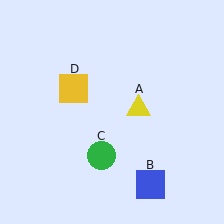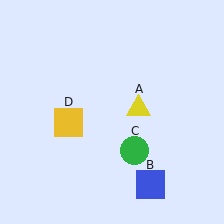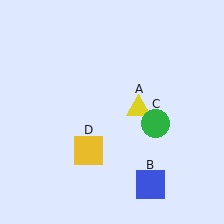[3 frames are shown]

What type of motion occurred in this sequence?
The green circle (object C), yellow square (object D) rotated counterclockwise around the center of the scene.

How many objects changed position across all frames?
2 objects changed position: green circle (object C), yellow square (object D).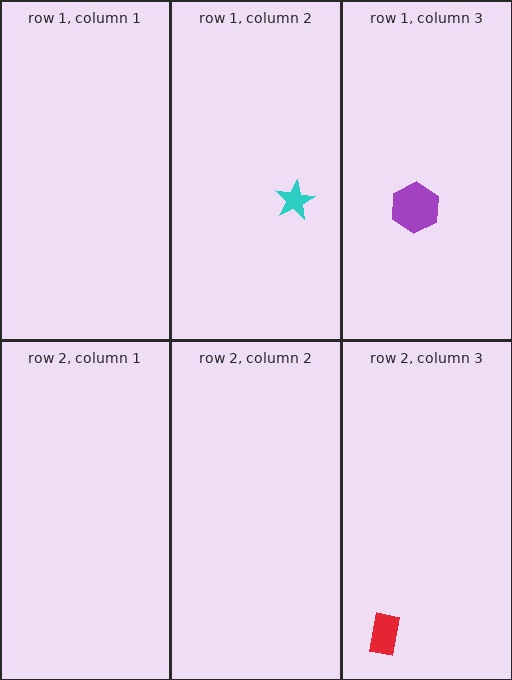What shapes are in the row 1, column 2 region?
The cyan star.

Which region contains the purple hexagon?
The row 1, column 3 region.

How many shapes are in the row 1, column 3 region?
1.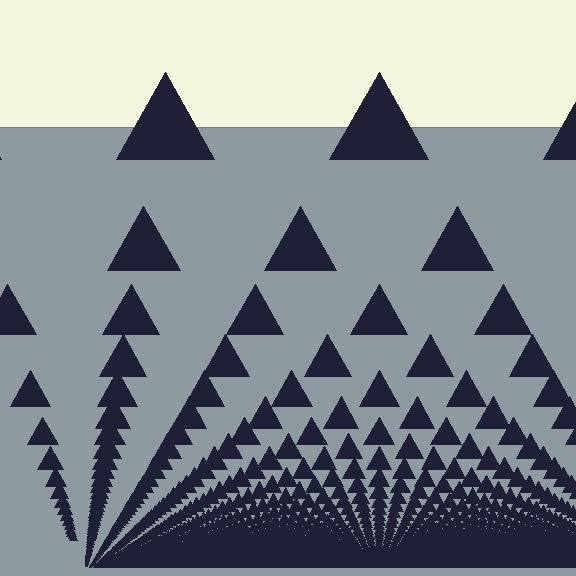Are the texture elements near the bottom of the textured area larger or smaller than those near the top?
Smaller. The gradient is inverted — elements near the bottom are smaller and denser.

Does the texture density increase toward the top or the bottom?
Density increases toward the bottom.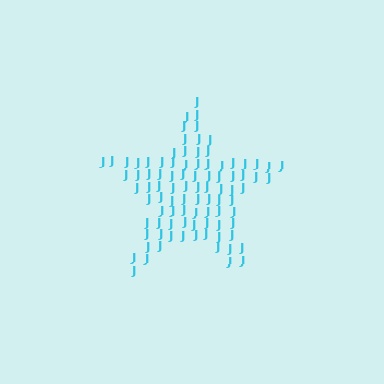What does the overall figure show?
The overall figure shows a star.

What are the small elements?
The small elements are letter J's.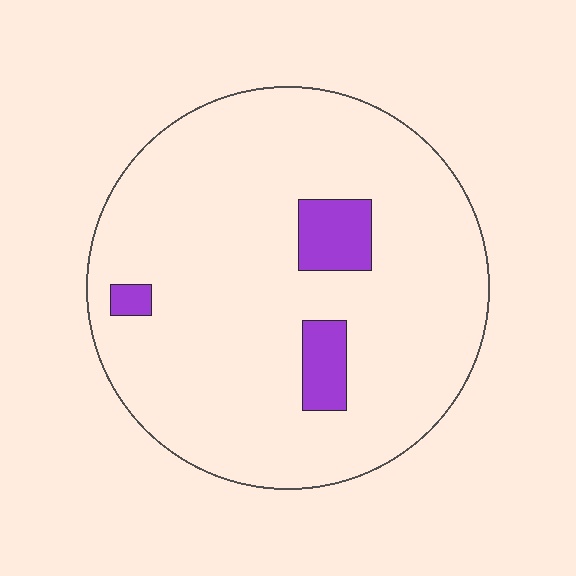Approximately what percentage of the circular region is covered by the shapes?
Approximately 10%.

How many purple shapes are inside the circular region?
3.